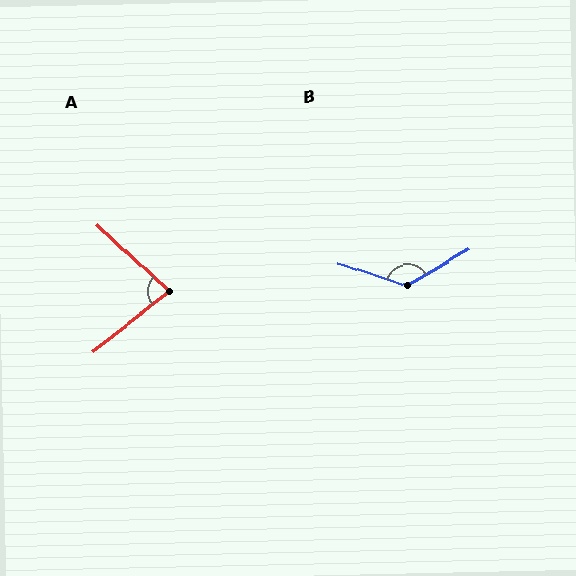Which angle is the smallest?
A, at approximately 81 degrees.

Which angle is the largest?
B, at approximately 131 degrees.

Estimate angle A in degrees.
Approximately 81 degrees.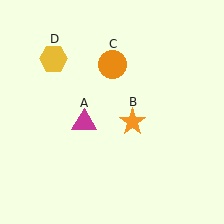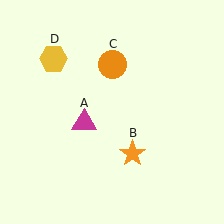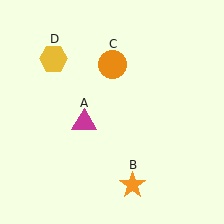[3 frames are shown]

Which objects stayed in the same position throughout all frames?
Magenta triangle (object A) and orange circle (object C) and yellow hexagon (object D) remained stationary.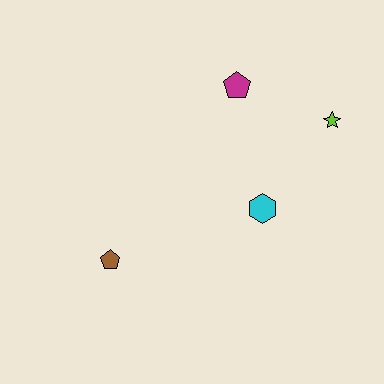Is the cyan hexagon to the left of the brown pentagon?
No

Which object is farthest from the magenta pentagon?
The brown pentagon is farthest from the magenta pentagon.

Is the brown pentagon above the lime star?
No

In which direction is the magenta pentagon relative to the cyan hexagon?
The magenta pentagon is above the cyan hexagon.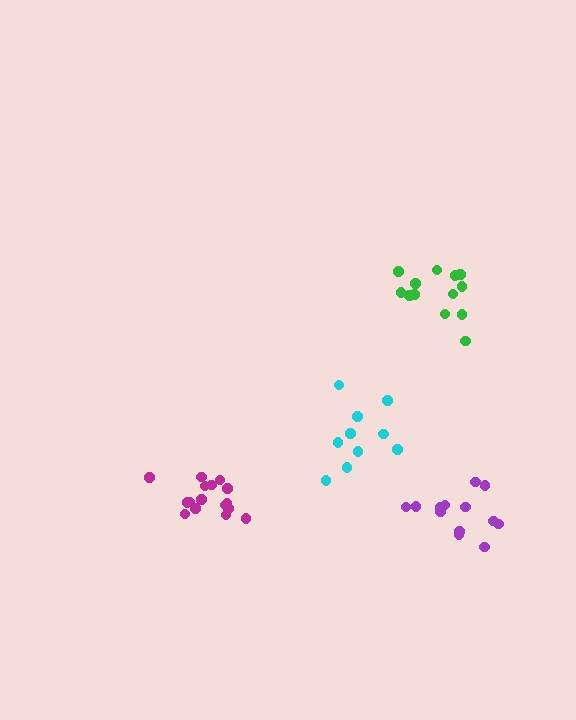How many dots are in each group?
Group 1: 13 dots, Group 2: 10 dots, Group 3: 13 dots, Group 4: 16 dots (52 total).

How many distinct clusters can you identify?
There are 4 distinct clusters.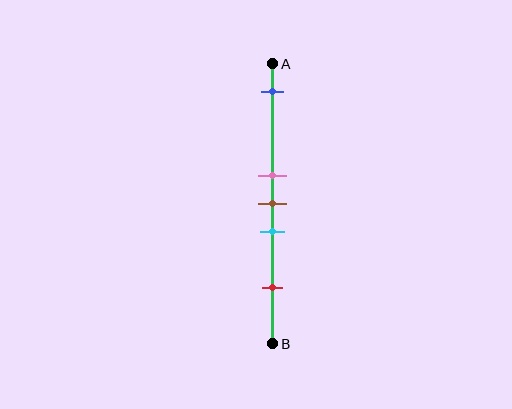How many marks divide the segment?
There are 5 marks dividing the segment.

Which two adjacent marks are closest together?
The pink and brown marks are the closest adjacent pair.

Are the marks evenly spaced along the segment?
No, the marks are not evenly spaced.